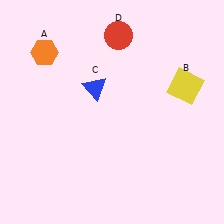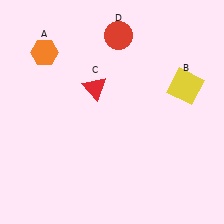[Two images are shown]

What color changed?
The triangle (C) changed from blue in Image 1 to red in Image 2.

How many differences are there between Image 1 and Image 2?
There is 1 difference between the two images.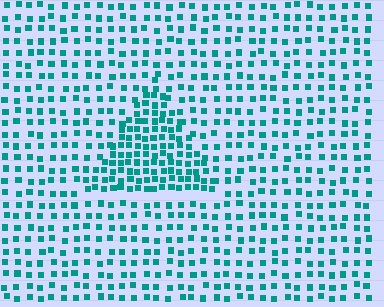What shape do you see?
I see a triangle.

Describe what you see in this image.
The image contains small teal elements arranged at two different densities. A triangle-shaped region is visible where the elements are more densely packed than the surrounding area.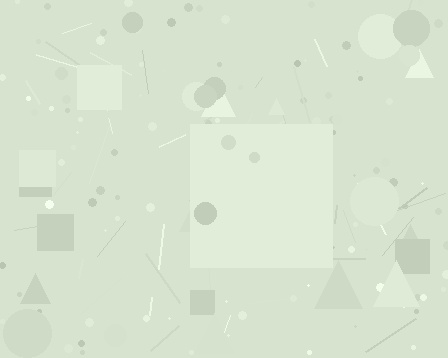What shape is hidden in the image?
A square is hidden in the image.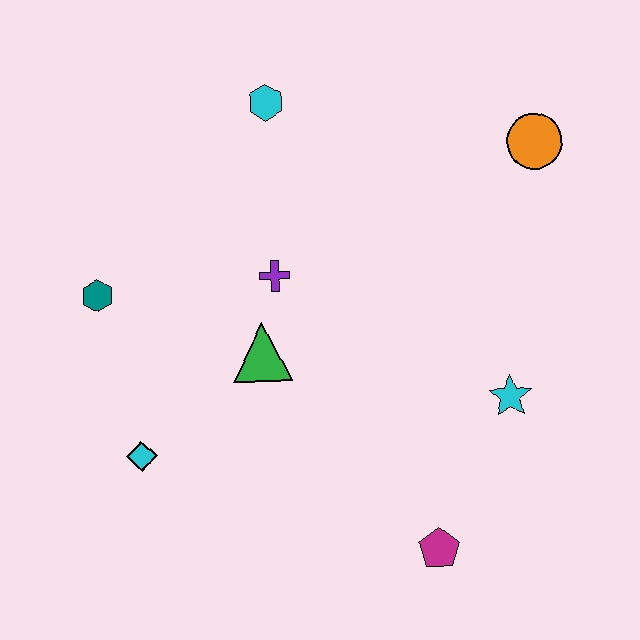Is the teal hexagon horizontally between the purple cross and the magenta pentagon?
No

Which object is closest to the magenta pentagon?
The cyan star is closest to the magenta pentagon.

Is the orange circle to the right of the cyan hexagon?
Yes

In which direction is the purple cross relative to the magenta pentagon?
The purple cross is above the magenta pentagon.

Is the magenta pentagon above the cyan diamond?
No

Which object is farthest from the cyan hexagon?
The magenta pentagon is farthest from the cyan hexagon.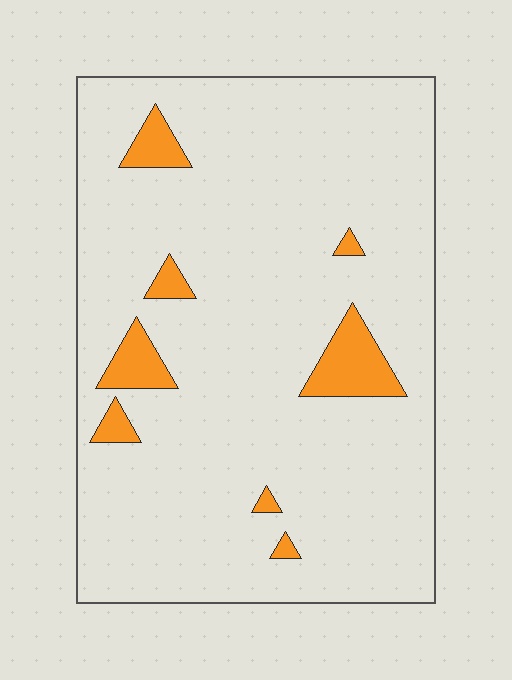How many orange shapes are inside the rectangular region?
8.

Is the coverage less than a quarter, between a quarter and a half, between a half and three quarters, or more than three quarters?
Less than a quarter.